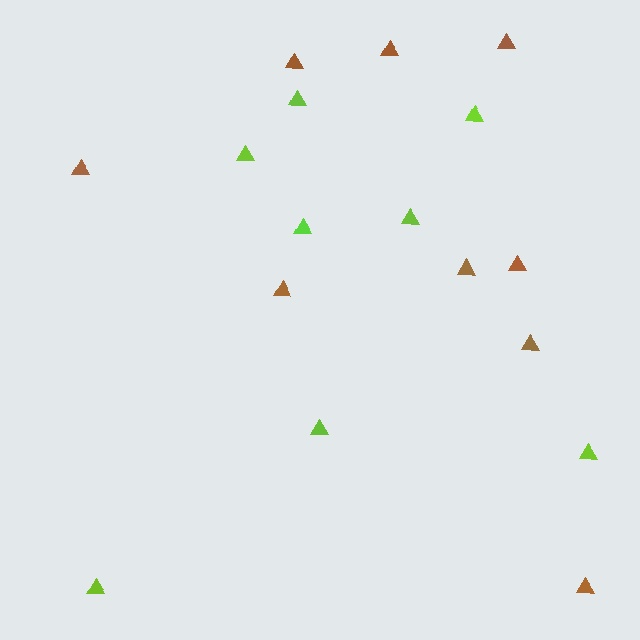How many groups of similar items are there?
There are 2 groups: one group of lime triangles (8) and one group of brown triangles (9).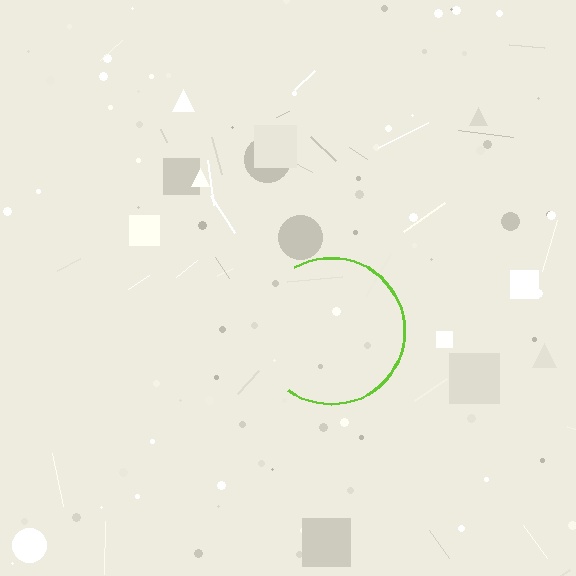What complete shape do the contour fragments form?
The contour fragments form a circle.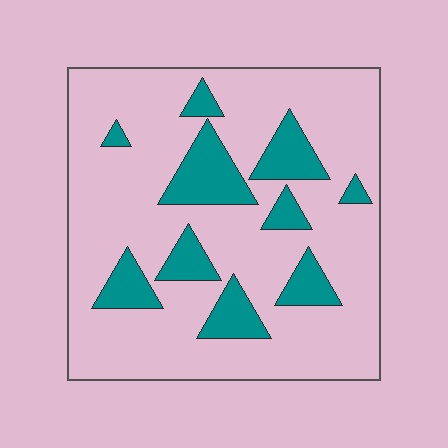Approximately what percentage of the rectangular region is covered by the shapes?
Approximately 20%.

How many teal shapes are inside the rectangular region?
10.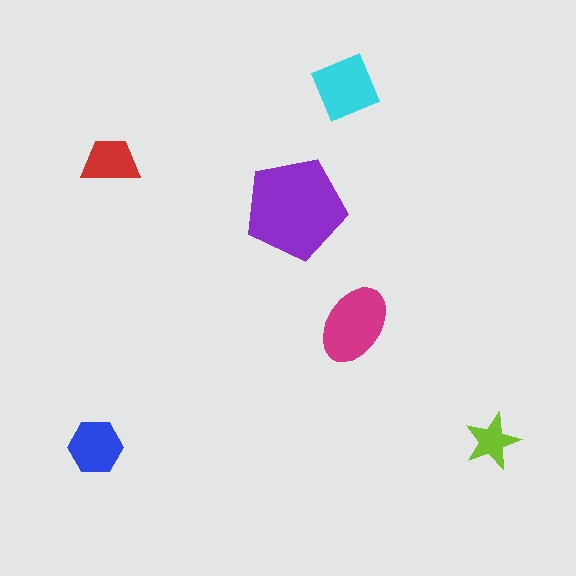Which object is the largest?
The purple pentagon.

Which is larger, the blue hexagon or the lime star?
The blue hexagon.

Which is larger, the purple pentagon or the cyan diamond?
The purple pentagon.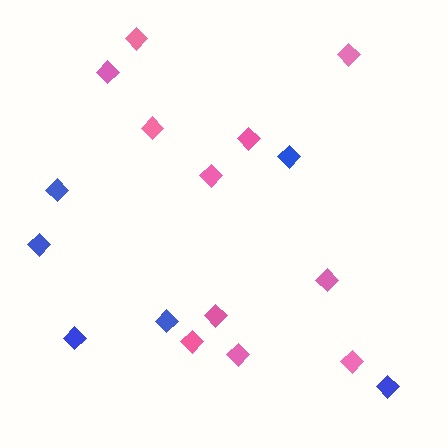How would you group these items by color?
There are 2 groups: one group of pink diamonds (11) and one group of blue diamonds (6).